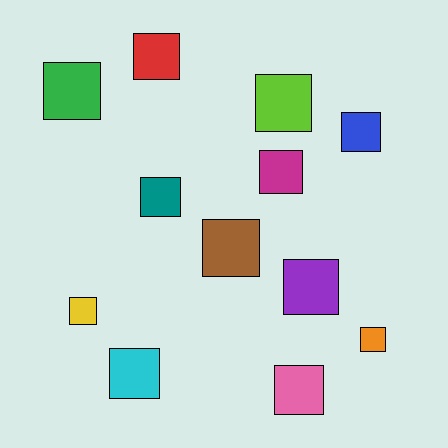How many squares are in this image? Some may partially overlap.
There are 12 squares.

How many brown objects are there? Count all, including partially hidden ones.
There is 1 brown object.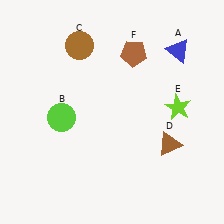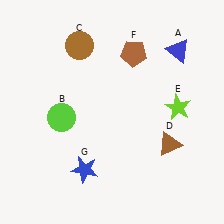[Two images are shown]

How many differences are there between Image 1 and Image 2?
There is 1 difference between the two images.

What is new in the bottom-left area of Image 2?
A blue star (G) was added in the bottom-left area of Image 2.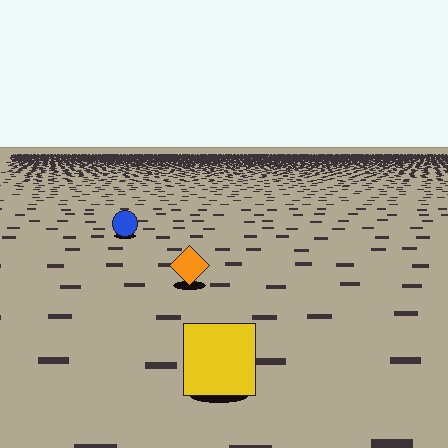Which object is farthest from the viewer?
The blue circle is farthest from the viewer. It appears smaller and the ground texture around it is denser.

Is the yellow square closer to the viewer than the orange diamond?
Yes. The yellow square is closer — you can tell from the texture gradient: the ground texture is coarser near it.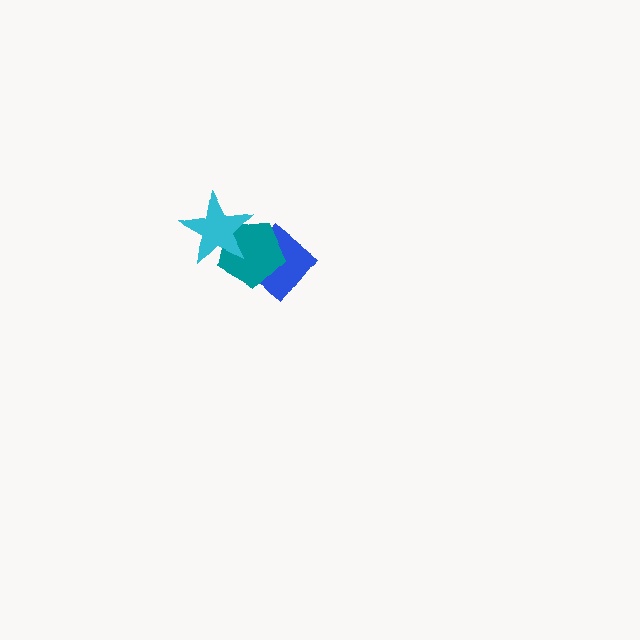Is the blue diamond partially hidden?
Yes, it is partially covered by another shape.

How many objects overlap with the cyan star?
2 objects overlap with the cyan star.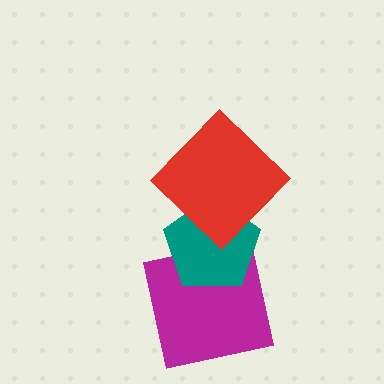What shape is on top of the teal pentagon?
The red diamond is on top of the teal pentagon.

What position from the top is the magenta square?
The magenta square is 3rd from the top.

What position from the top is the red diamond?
The red diamond is 1st from the top.